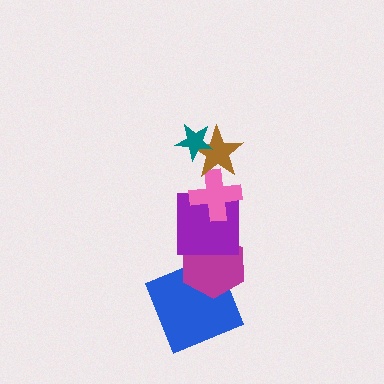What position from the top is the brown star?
The brown star is 2nd from the top.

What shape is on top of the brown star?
The teal star is on top of the brown star.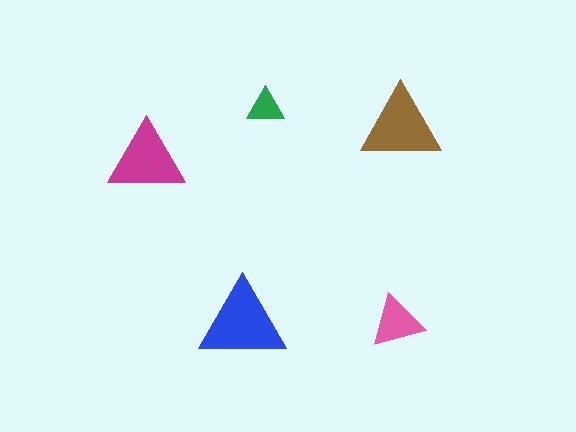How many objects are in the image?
There are 5 objects in the image.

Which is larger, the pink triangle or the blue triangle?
The blue one.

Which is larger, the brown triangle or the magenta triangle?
The brown one.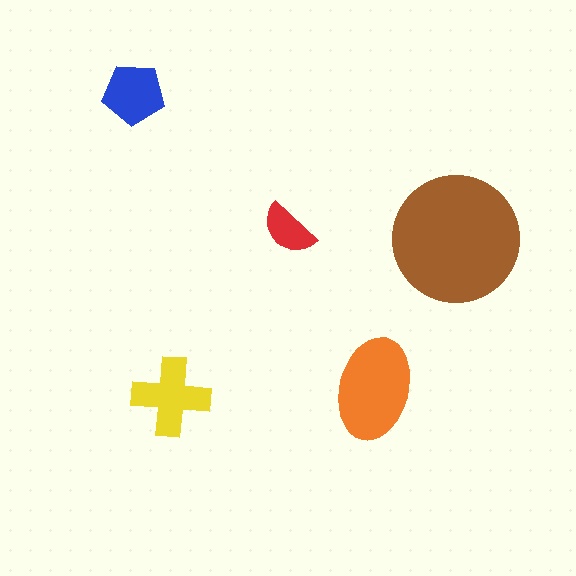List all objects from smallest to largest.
The red semicircle, the blue pentagon, the yellow cross, the orange ellipse, the brown circle.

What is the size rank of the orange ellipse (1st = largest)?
2nd.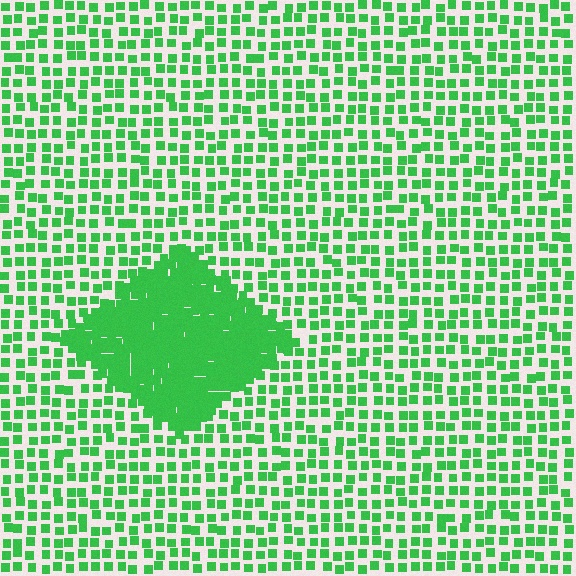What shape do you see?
I see a diamond.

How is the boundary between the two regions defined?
The boundary is defined by a change in element density (approximately 2.8x ratio). All elements are the same color, size, and shape.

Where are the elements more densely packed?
The elements are more densely packed inside the diamond boundary.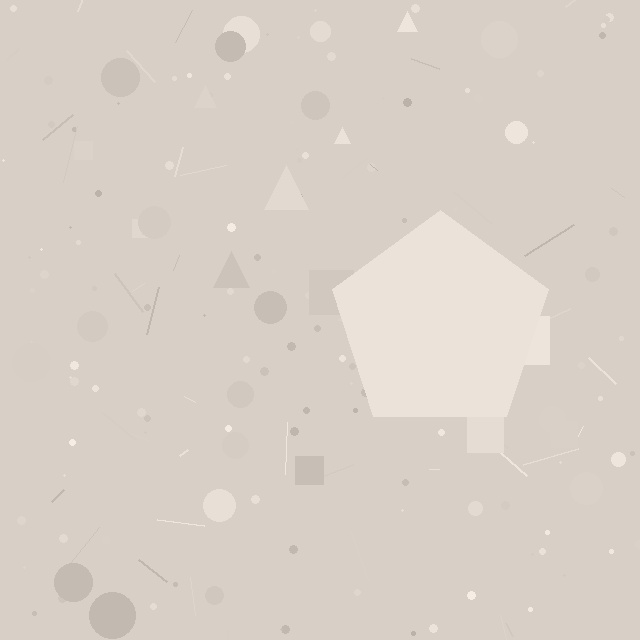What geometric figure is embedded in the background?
A pentagon is embedded in the background.